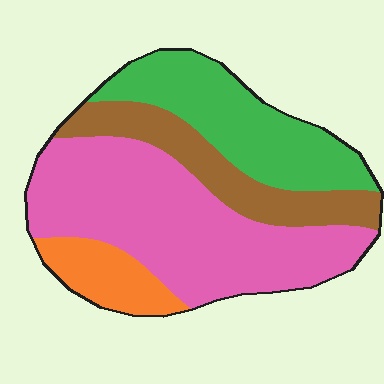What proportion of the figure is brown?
Brown takes up less than a quarter of the figure.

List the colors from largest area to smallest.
From largest to smallest: pink, green, brown, orange.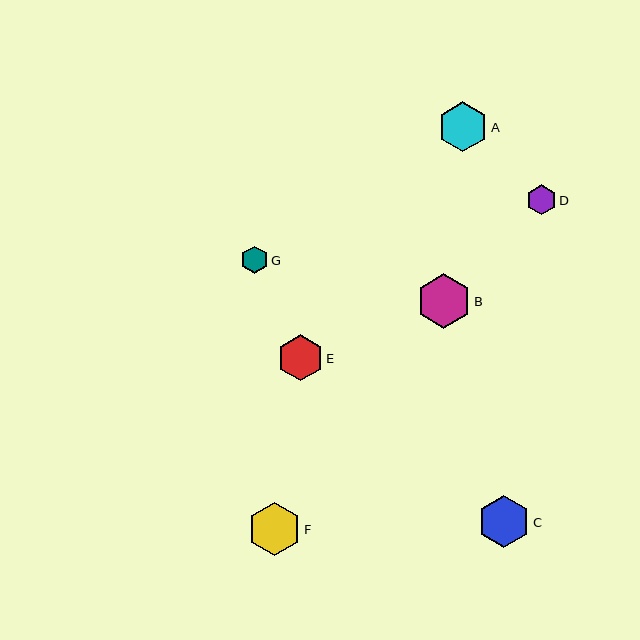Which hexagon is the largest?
Hexagon B is the largest with a size of approximately 55 pixels.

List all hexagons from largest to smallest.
From largest to smallest: B, F, C, A, E, D, G.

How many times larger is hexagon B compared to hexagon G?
Hexagon B is approximately 2.0 times the size of hexagon G.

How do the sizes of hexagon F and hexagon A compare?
Hexagon F and hexagon A are approximately the same size.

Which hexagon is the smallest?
Hexagon G is the smallest with a size of approximately 28 pixels.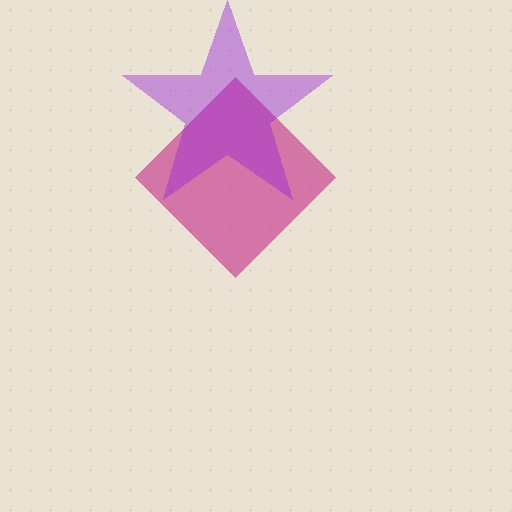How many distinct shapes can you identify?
There are 2 distinct shapes: a magenta diamond, a purple star.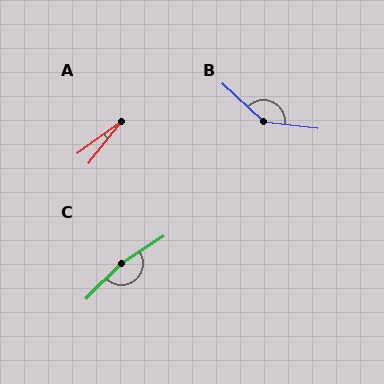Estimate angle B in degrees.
Approximately 144 degrees.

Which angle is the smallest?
A, at approximately 15 degrees.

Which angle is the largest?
C, at approximately 168 degrees.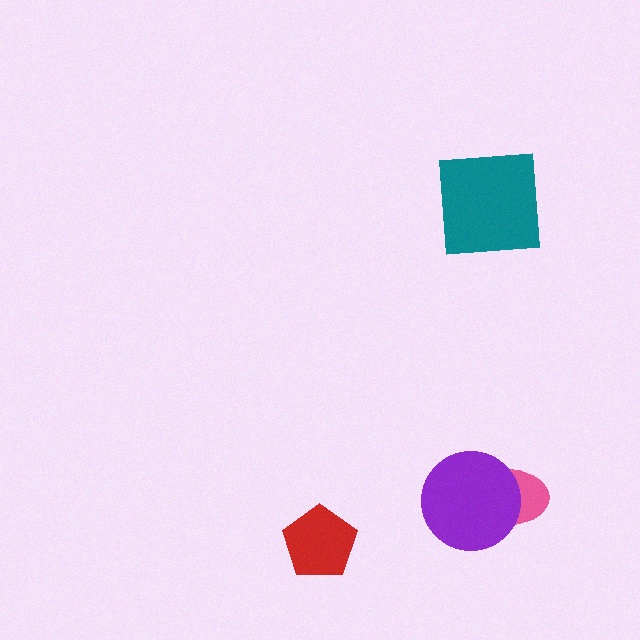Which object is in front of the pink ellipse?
The purple circle is in front of the pink ellipse.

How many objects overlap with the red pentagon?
0 objects overlap with the red pentagon.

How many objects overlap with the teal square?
0 objects overlap with the teal square.